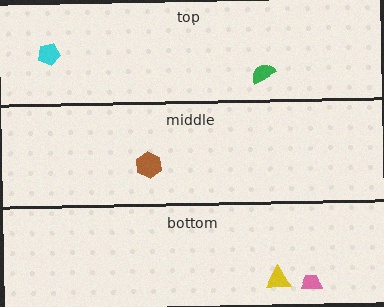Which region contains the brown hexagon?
The middle region.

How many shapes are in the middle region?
1.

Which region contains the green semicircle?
The top region.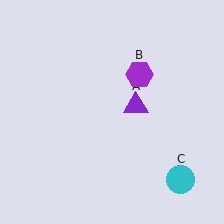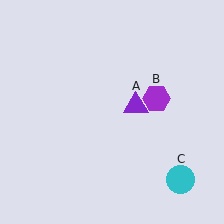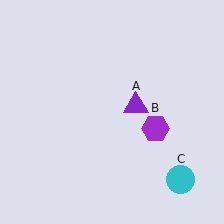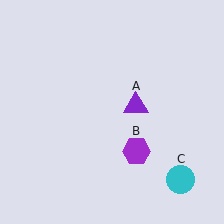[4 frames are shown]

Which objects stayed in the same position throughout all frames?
Purple triangle (object A) and cyan circle (object C) remained stationary.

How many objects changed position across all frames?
1 object changed position: purple hexagon (object B).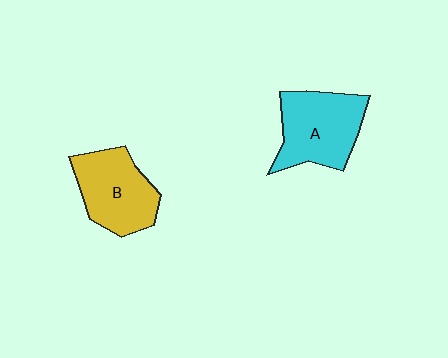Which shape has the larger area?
Shape A (cyan).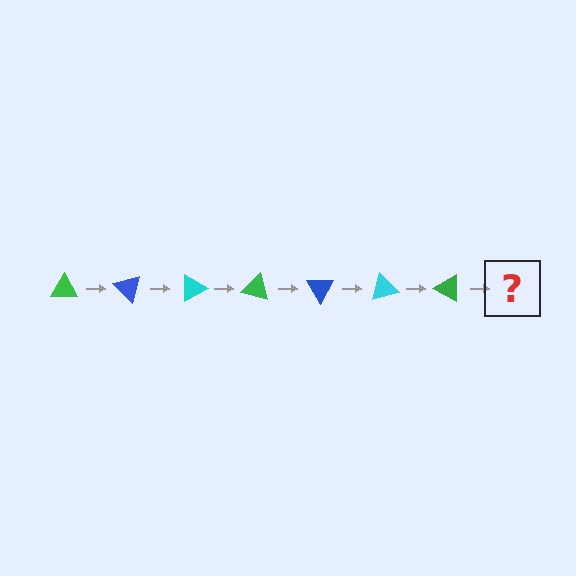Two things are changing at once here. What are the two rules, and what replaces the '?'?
The two rules are that it rotates 45 degrees each step and the color cycles through green, blue, and cyan. The '?' should be a blue triangle, rotated 315 degrees from the start.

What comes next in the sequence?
The next element should be a blue triangle, rotated 315 degrees from the start.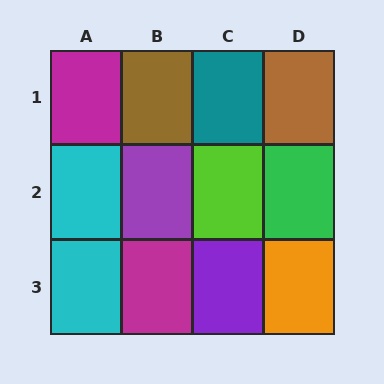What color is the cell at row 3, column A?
Cyan.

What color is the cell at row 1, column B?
Brown.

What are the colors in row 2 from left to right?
Cyan, purple, lime, green.